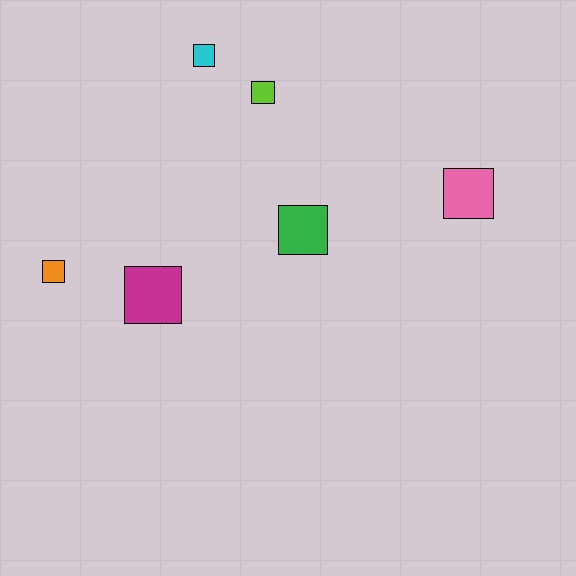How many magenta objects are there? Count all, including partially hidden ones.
There is 1 magenta object.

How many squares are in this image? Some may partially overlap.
There are 6 squares.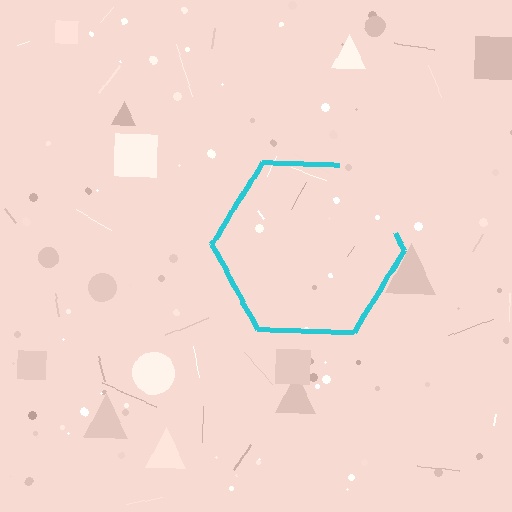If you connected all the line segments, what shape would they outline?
They would outline a hexagon.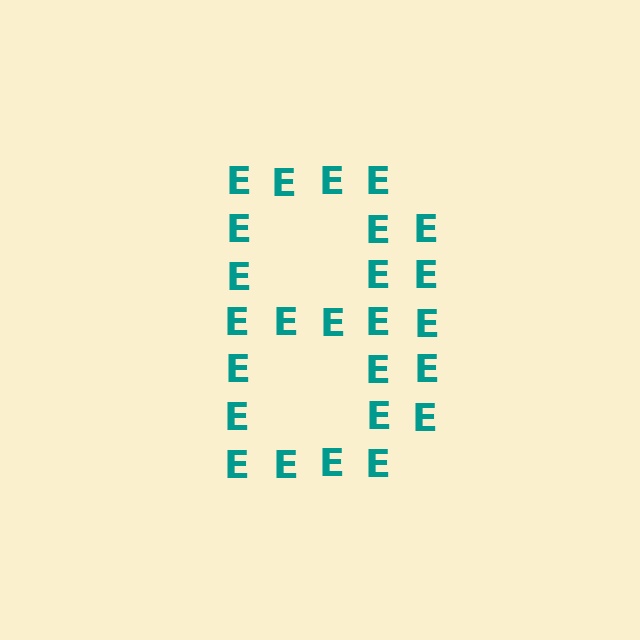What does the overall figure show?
The overall figure shows the letter B.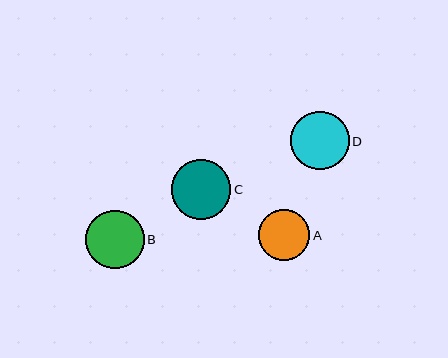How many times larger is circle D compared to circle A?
Circle D is approximately 1.2 times the size of circle A.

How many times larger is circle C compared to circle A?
Circle C is approximately 1.2 times the size of circle A.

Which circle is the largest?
Circle C is the largest with a size of approximately 59 pixels.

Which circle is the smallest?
Circle A is the smallest with a size of approximately 51 pixels.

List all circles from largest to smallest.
From largest to smallest: C, D, B, A.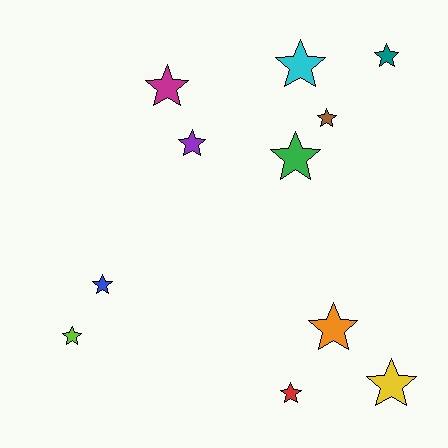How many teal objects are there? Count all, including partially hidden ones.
There is 1 teal object.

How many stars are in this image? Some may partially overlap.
There are 11 stars.